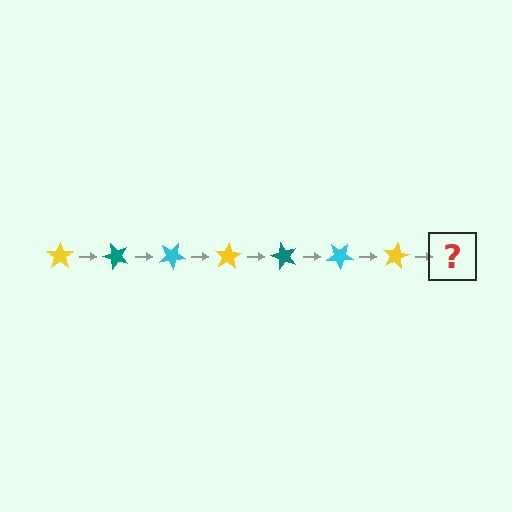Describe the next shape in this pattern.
It should be a teal star, rotated 350 degrees from the start.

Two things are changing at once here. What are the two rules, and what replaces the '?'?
The two rules are that it rotates 50 degrees each step and the color cycles through yellow, teal, and cyan. The '?' should be a teal star, rotated 350 degrees from the start.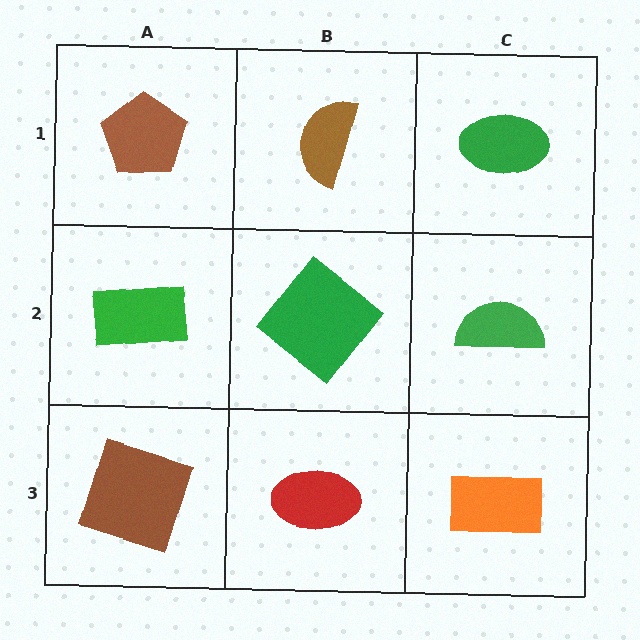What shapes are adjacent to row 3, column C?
A green semicircle (row 2, column C), a red ellipse (row 3, column B).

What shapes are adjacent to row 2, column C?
A green ellipse (row 1, column C), an orange rectangle (row 3, column C), a green diamond (row 2, column B).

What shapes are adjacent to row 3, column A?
A green rectangle (row 2, column A), a red ellipse (row 3, column B).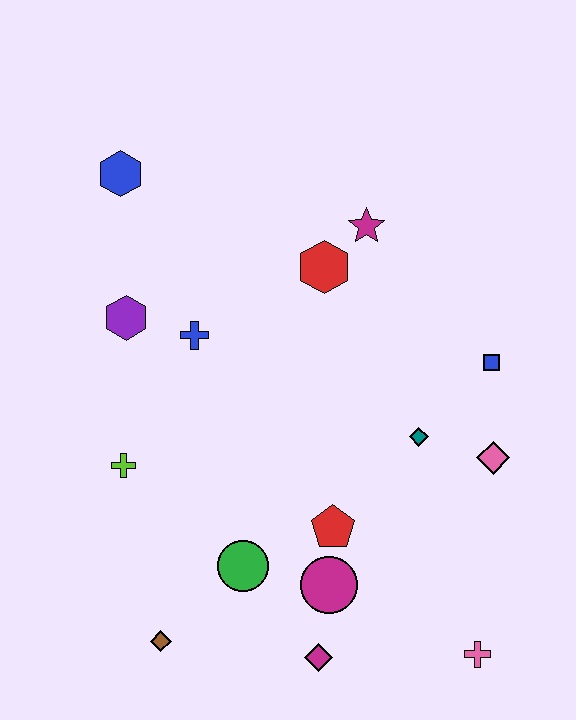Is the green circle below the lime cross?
Yes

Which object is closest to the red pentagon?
The magenta circle is closest to the red pentagon.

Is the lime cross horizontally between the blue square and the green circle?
No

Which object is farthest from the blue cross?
The pink cross is farthest from the blue cross.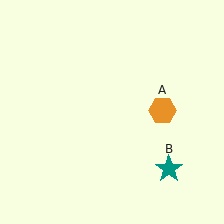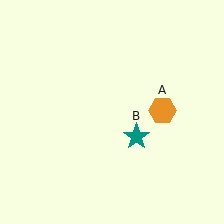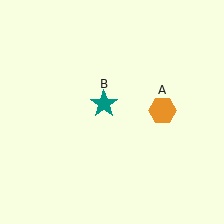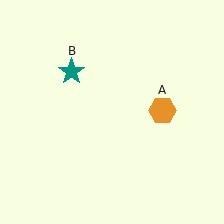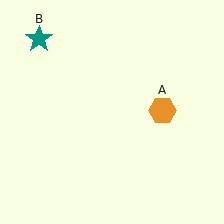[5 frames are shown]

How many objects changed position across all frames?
1 object changed position: teal star (object B).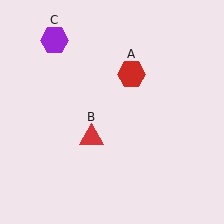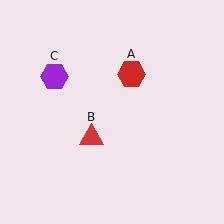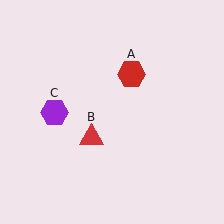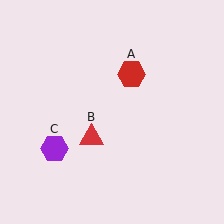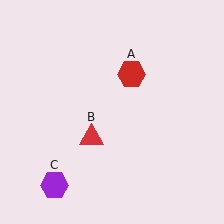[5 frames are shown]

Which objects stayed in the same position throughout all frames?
Red hexagon (object A) and red triangle (object B) remained stationary.